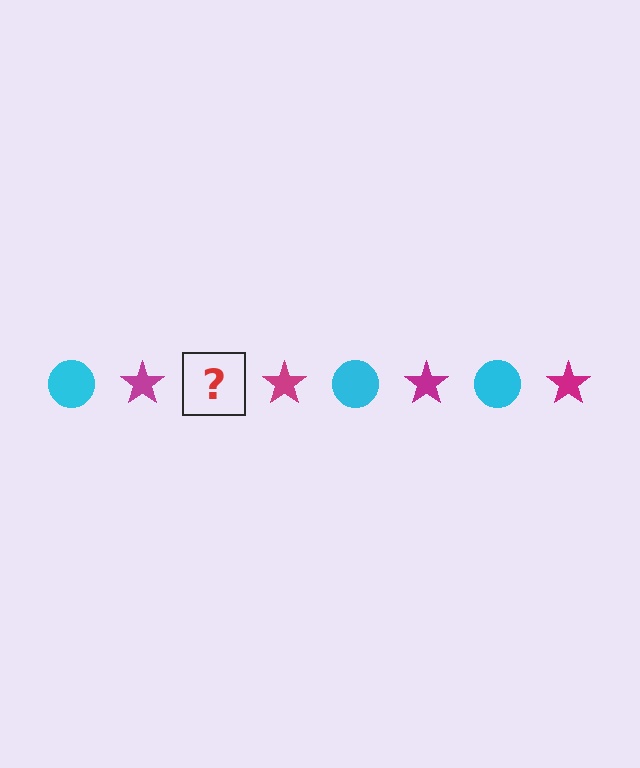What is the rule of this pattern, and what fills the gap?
The rule is that the pattern alternates between cyan circle and magenta star. The gap should be filled with a cyan circle.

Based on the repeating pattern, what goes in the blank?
The blank should be a cyan circle.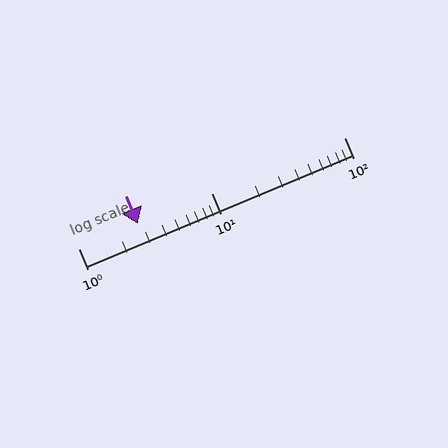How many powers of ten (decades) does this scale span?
The scale spans 2 decades, from 1 to 100.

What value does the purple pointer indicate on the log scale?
The pointer indicates approximately 2.8.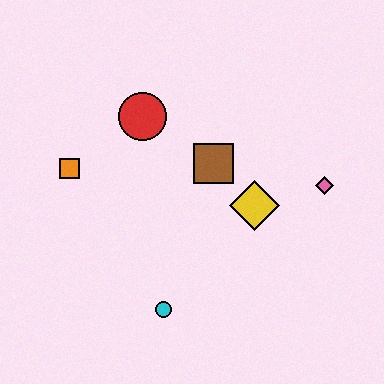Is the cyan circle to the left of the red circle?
No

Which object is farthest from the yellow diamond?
The orange square is farthest from the yellow diamond.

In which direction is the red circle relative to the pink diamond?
The red circle is to the left of the pink diamond.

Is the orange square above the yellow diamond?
Yes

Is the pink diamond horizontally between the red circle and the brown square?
No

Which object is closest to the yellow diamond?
The brown square is closest to the yellow diamond.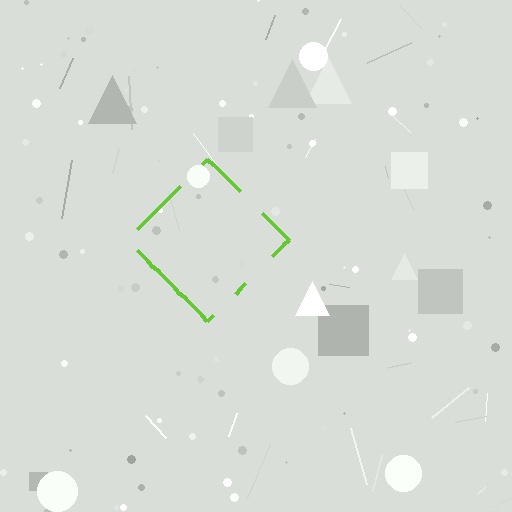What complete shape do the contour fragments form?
The contour fragments form a diamond.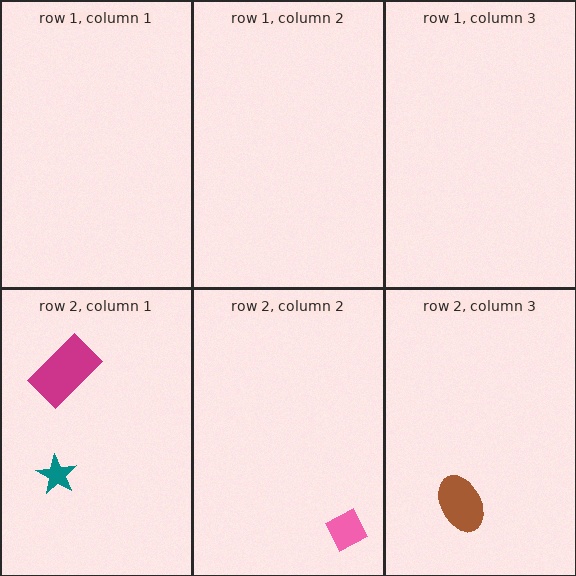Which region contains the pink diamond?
The row 2, column 2 region.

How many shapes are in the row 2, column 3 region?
1.